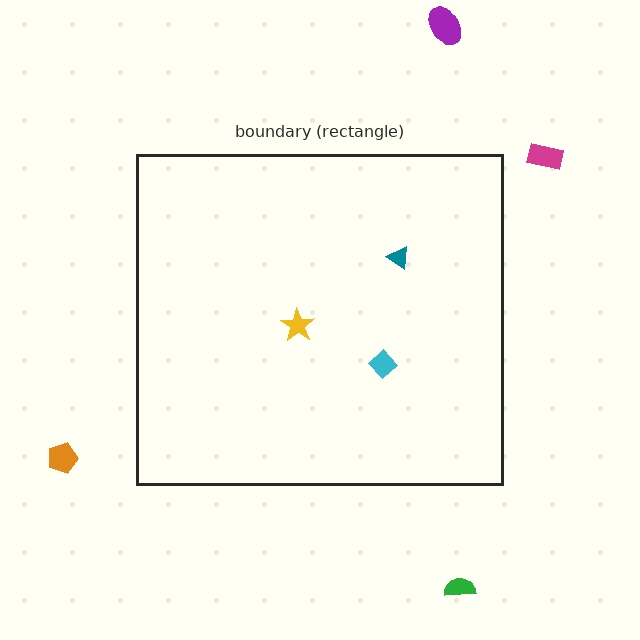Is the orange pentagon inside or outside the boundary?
Outside.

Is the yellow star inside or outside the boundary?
Inside.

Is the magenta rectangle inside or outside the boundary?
Outside.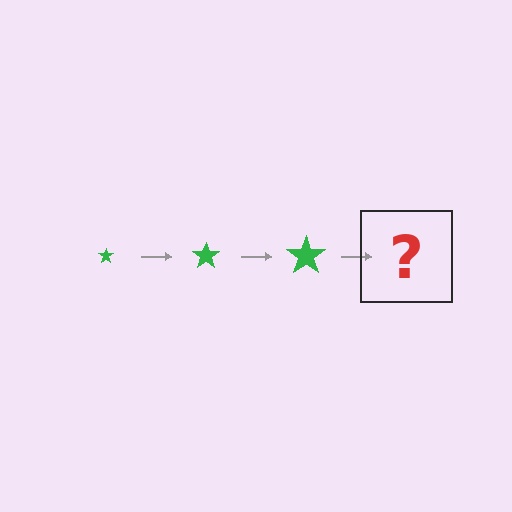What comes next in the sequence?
The next element should be a green star, larger than the previous one.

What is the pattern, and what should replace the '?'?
The pattern is that the star gets progressively larger each step. The '?' should be a green star, larger than the previous one.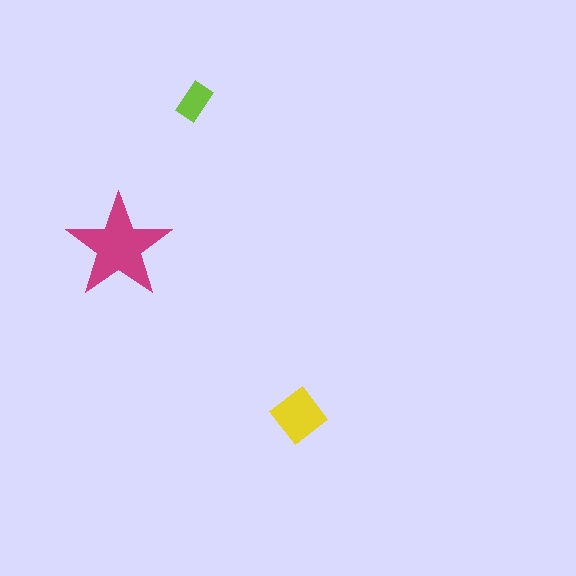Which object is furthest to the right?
The yellow diamond is rightmost.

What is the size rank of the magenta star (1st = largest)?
1st.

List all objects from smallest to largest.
The lime rectangle, the yellow diamond, the magenta star.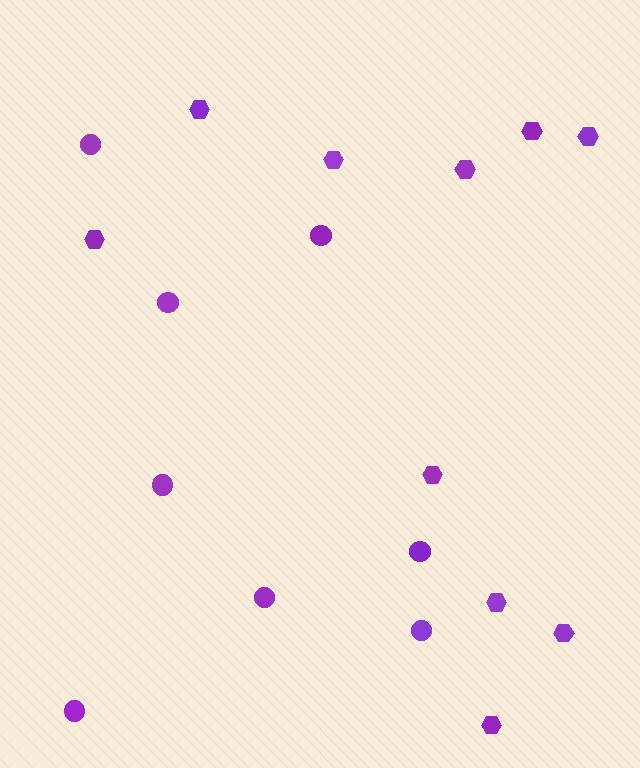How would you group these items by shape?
There are 2 groups: one group of hexagons (10) and one group of circles (8).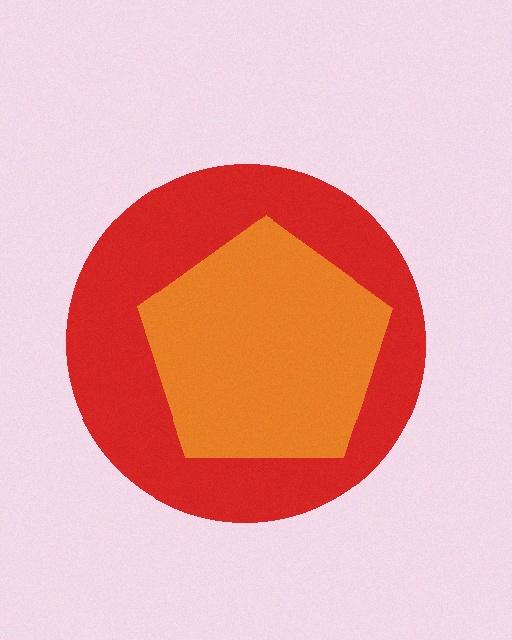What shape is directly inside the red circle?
The orange pentagon.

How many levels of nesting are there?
2.